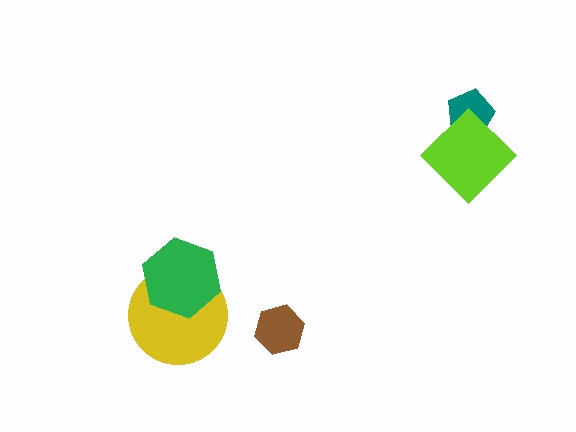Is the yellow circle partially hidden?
Yes, it is partially covered by another shape.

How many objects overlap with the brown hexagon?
0 objects overlap with the brown hexagon.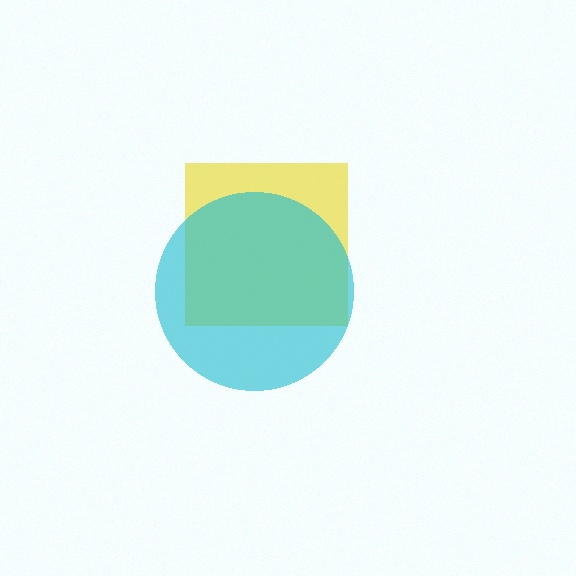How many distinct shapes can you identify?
There are 2 distinct shapes: a yellow square, a cyan circle.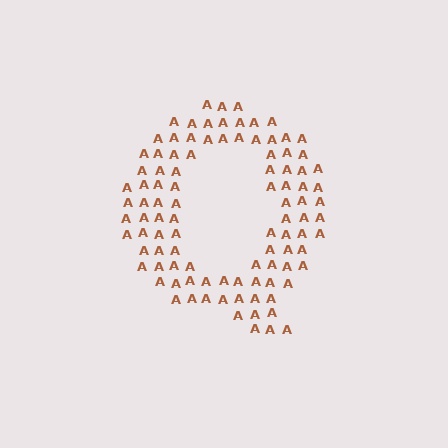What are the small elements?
The small elements are letter A's.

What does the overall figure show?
The overall figure shows the letter Q.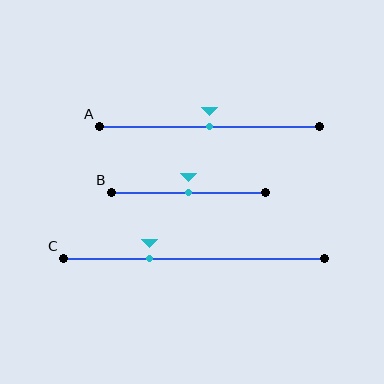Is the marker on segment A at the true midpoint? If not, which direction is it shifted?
Yes, the marker on segment A is at the true midpoint.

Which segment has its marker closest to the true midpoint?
Segment A has its marker closest to the true midpoint.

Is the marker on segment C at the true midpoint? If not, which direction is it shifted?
No, the marker on segment C is shifted to the left by about 17% of the segment length.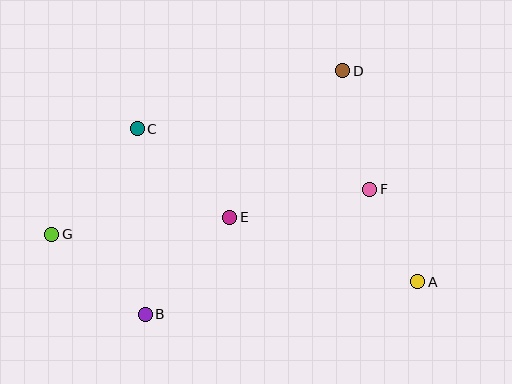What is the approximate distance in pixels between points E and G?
The distance between E and G is approximately 179 pixels.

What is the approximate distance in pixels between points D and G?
The distance between D and G is approximately 334 pixels.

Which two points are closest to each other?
Points A and F are closest to each other.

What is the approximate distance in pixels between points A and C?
The distance between A and C is approximately 320 pixels.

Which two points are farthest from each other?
Points A and G are farthest from each other.